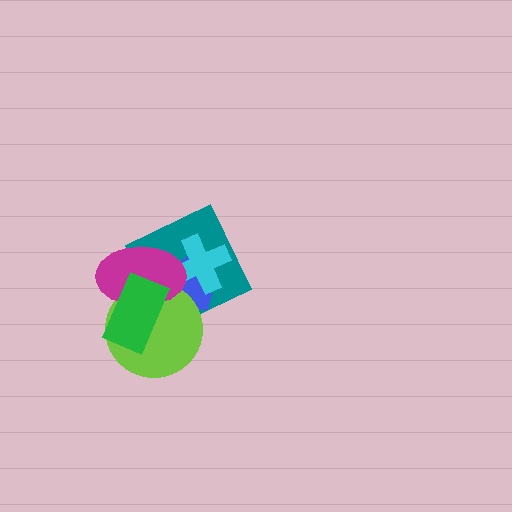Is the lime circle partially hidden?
Yes, it is partially covered by another shape.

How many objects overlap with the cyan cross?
3 objects overlap with the cyan cross.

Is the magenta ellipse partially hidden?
Yes, it is partially covered by another shape.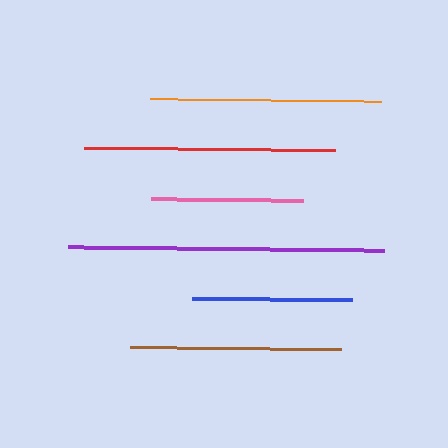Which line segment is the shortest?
The pink line is the shortest at approximately 152 pixels.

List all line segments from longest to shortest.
From longest to shortest: purple, red, orange, brown, blue, pink.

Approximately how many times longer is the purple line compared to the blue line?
The purple line is approximately 2.0 times the length of the blue line.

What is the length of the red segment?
The red segment is approximately 250 pixels long.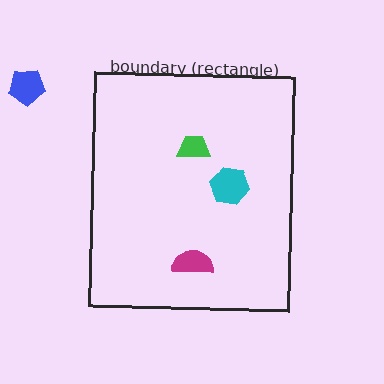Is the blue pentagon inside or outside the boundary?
Outside.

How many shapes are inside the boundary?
3 inside, 1 outside.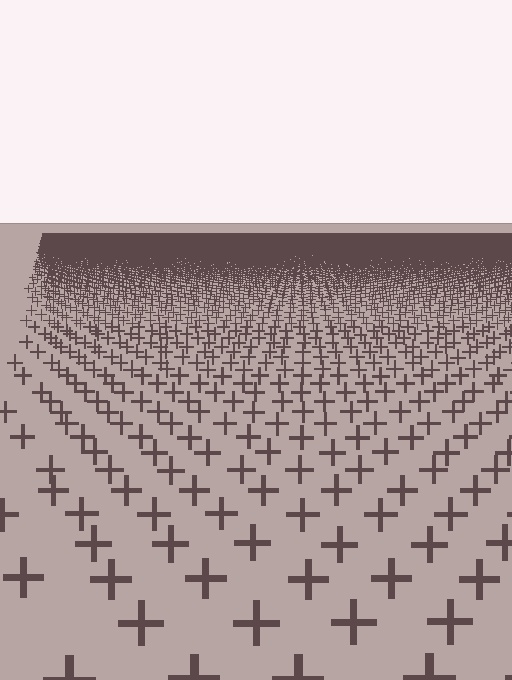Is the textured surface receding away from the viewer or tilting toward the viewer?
The surface is receding away from the viewer. Texture elements get smaller and denser toward the top.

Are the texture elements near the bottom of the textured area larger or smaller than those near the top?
Larger. Near the bottom, elements are closer to the viewer and appear at a bigger on-screen size.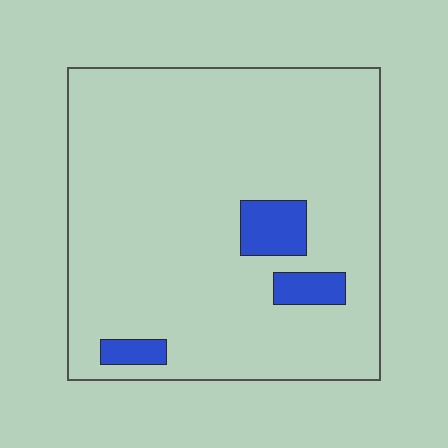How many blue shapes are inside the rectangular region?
3.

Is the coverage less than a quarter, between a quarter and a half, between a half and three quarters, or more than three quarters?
Less than a quarter.